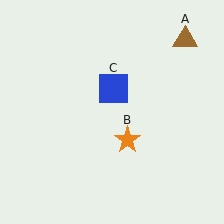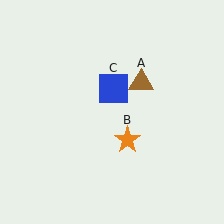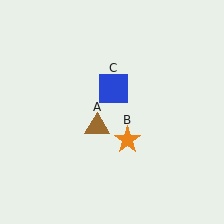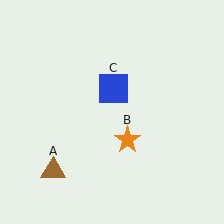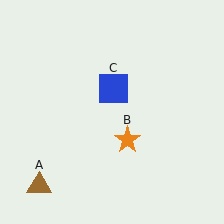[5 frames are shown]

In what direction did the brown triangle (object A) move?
The brown triangle (object A) moved down and to the left.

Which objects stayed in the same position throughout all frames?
Orange star (object B) and blue square (object C) remained stationary.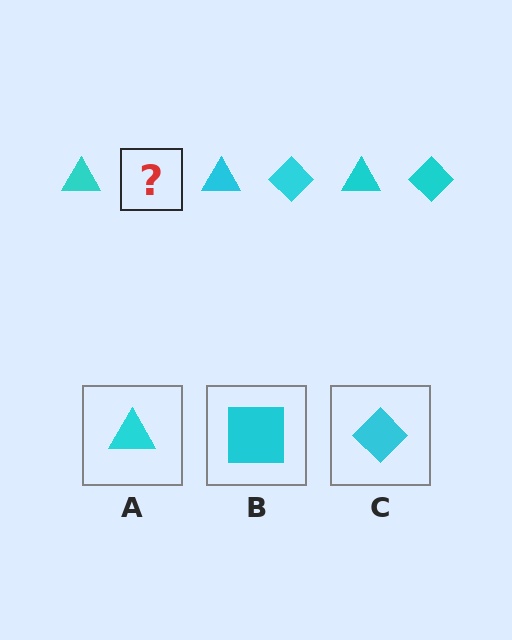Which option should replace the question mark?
Option C.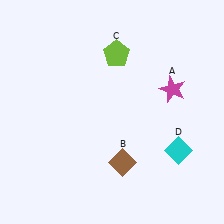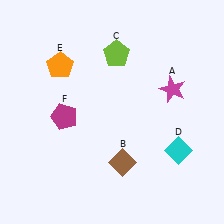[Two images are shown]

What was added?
An orange pentagon (E), a magenta pentagon (F) were added in Image 2.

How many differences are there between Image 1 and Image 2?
There are 2 differences between the two images.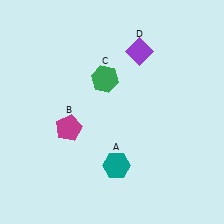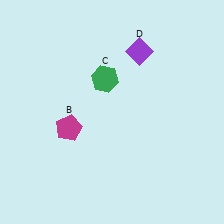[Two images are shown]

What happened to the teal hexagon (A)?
The teal hexagon (A) was removed in Image 2. It was in the bottom-right area of Image 1.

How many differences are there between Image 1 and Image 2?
There is 1 difference between the two images.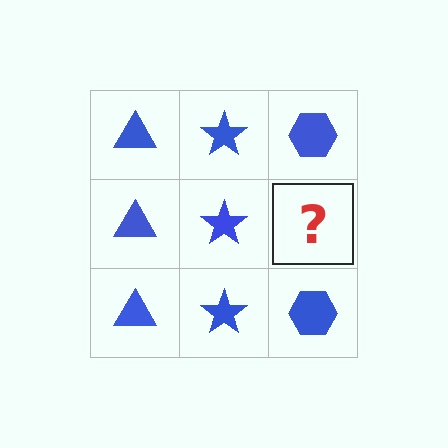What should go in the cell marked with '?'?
The missing cell should contain a blue hexagon.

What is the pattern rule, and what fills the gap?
The rule is that each column has a consistent shape. The gap should be filled with a blue hexagon.